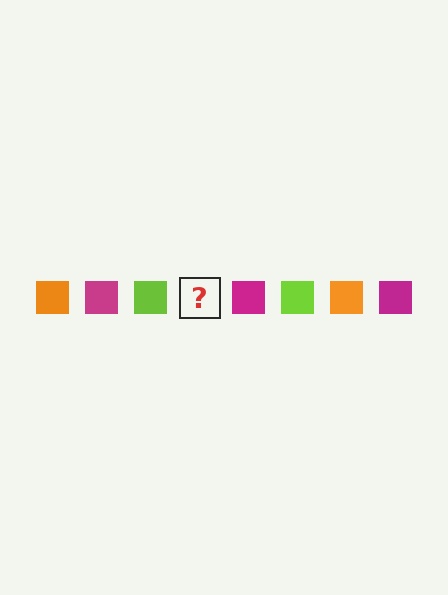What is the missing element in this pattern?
The missing element is an orange square.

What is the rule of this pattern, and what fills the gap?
The rule is that the pattern cycles through orange, magenta, lime squares. The gap should be filled with an orange square.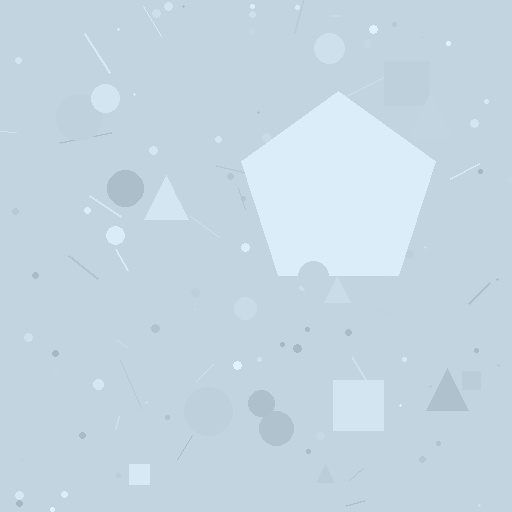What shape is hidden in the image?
A pentagon is hidden in the image.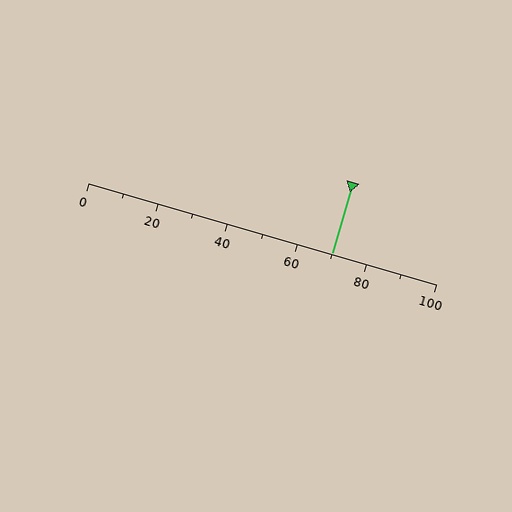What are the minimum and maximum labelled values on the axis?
The axis runs from 0 to 100.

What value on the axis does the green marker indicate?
The marker indicates approximately 70.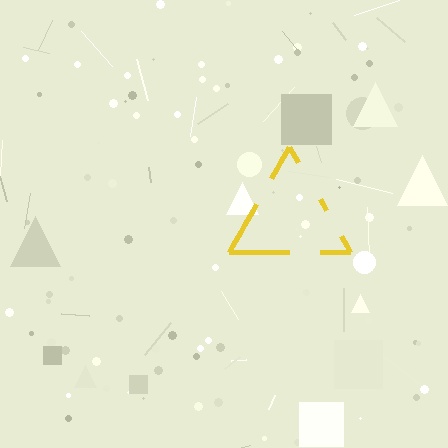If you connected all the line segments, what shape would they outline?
They would outline a triangle.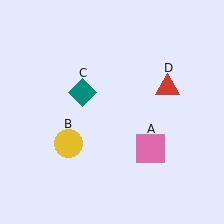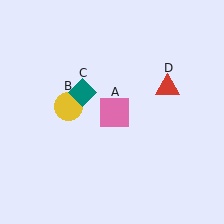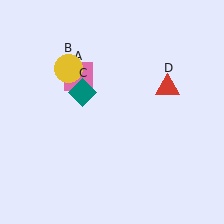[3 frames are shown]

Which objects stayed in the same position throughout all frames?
Teal diamond (object C) and red triangle (object D) remained stationary.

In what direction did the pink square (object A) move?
The pink square (object A) moved up and to the left.